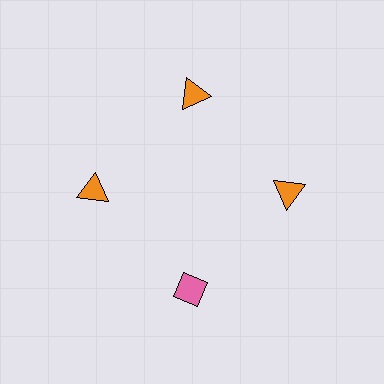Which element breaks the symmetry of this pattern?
The pink diamond at roughly the 6 o'clock position breaks the symmetry. All other shapes are orange triangles.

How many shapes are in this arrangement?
There are 4 shapes arranged in a ring pattern.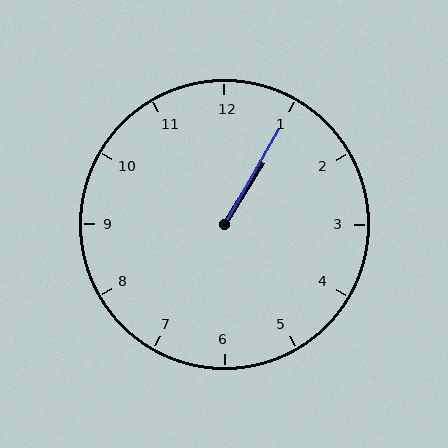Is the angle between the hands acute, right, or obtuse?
It is acute.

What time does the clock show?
1:05.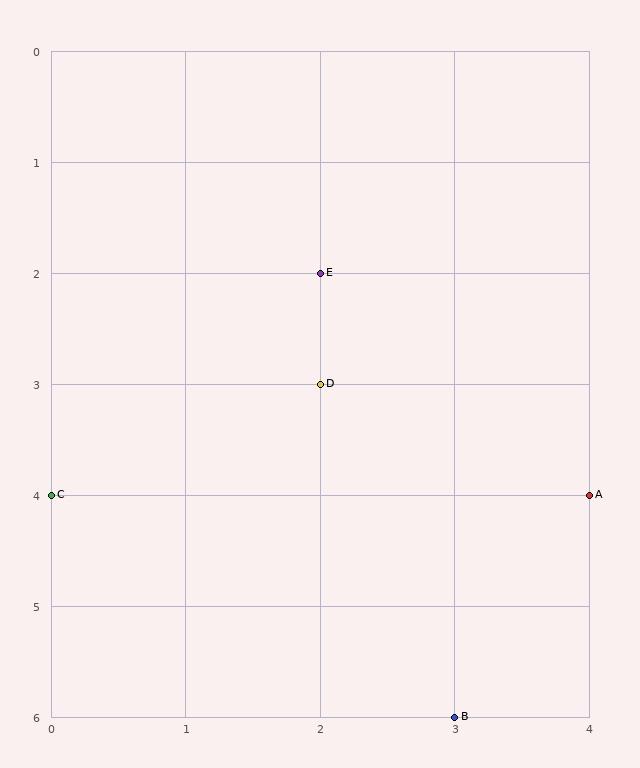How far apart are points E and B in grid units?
Points E and B are 1 column and 4 rows apart (about 4.1 grid units diagonally).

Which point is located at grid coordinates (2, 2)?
Point E is at (2, 2).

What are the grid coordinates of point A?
Point A is at grid coordinates (4, 4).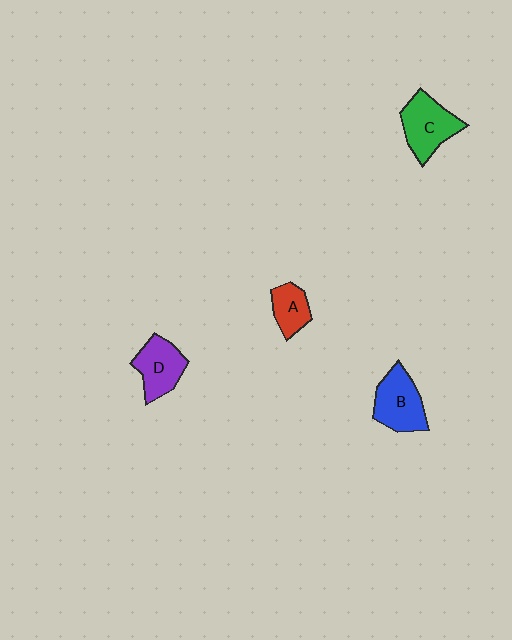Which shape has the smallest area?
Shape A (red).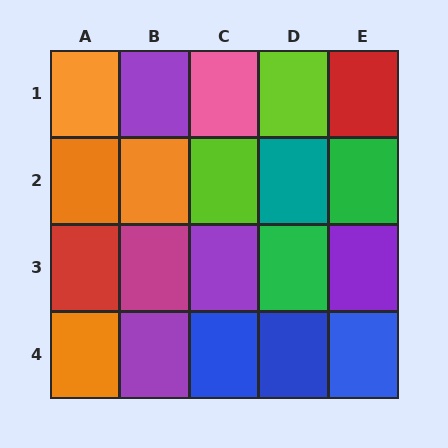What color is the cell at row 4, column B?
Purple.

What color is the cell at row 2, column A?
Orange.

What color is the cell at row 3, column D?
Green.